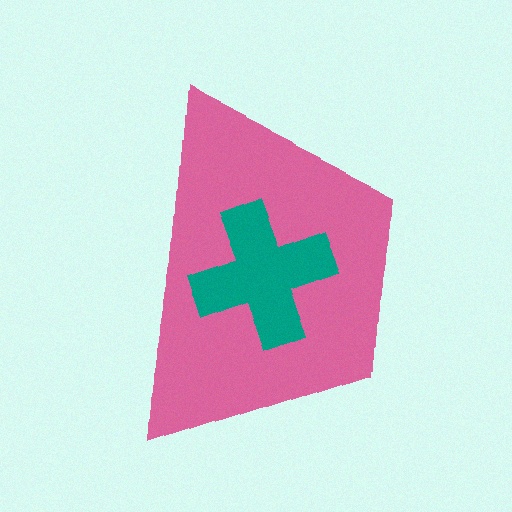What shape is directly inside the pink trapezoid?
The teal cross.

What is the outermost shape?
The pink trapezoid.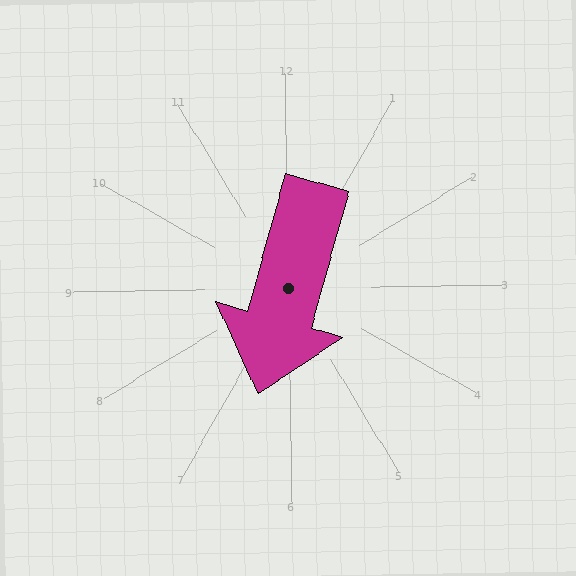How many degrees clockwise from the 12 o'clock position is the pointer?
Approximately 197 degrees.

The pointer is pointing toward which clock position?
Roughly 7 o'clock.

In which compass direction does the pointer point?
South.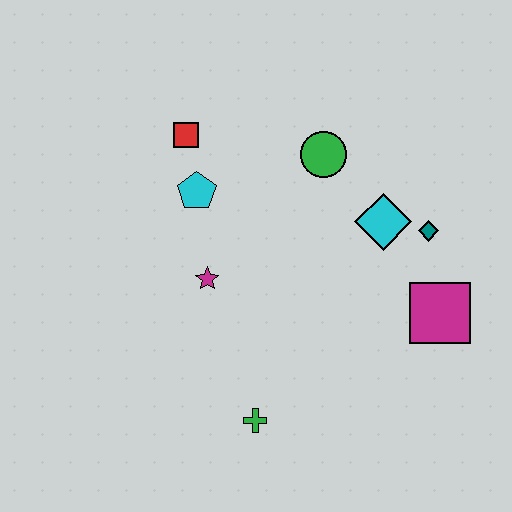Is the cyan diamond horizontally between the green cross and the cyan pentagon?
No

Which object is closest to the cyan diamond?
The teal diamond is closest to the cyan diamond.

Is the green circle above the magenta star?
Yes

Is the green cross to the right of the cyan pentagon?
Yes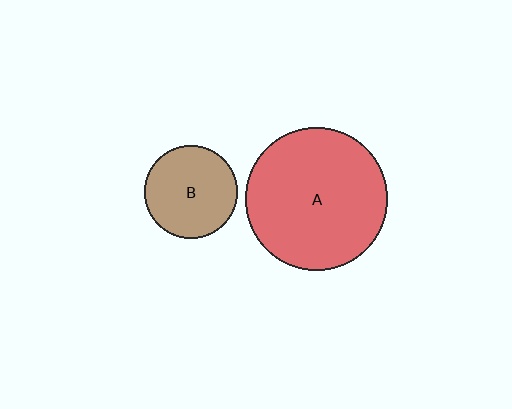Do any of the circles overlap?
No, none of the circles overlap.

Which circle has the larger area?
Circle A (red).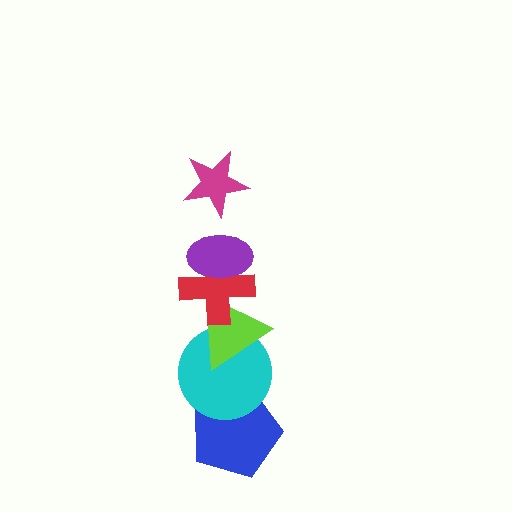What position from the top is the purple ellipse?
The purple ellipse is 2nd from the top.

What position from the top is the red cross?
The red cross is 3rd from the top.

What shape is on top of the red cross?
The purple ellipse is on top of the red cross.